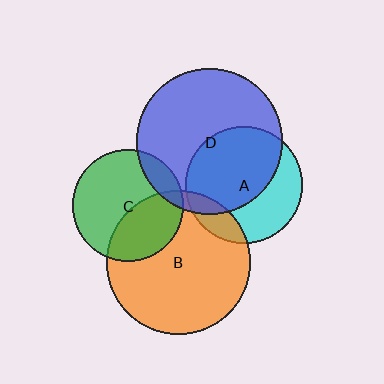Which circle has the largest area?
Circle D (blue).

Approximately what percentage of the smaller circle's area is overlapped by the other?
Approximately 60%.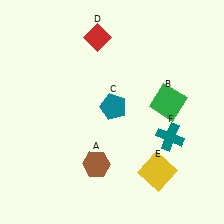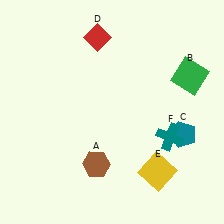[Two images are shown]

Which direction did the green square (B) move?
The green square (B) moved up.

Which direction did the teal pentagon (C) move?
The teal pentagon (C) moved right.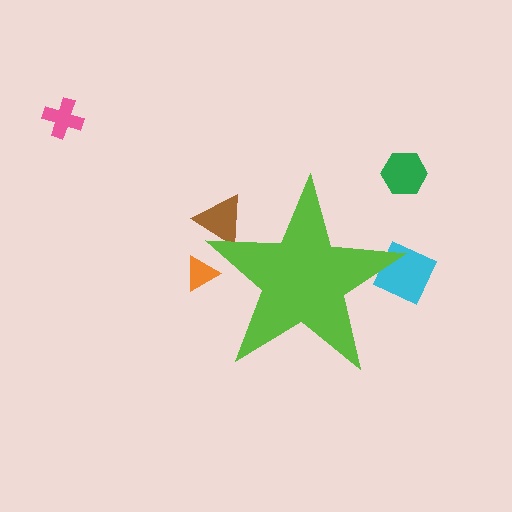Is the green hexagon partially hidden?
No, the green hexagon is fully visible.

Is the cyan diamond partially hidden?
Yes, the cyan diamond is partially hidden behind the lime star.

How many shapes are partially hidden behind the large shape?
3 shapes are partially hidden.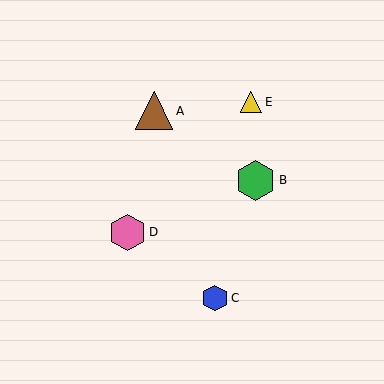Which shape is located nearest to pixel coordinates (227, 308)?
The blue hexagon (labeled C) at (215, 298) is nearest to that location.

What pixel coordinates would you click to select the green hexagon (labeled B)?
Click at (256, 180) to select the green hexagon B.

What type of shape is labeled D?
Shape D is a pink hexagon.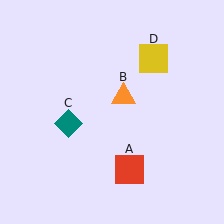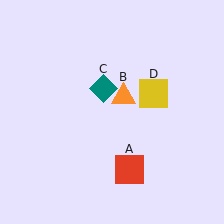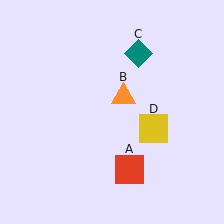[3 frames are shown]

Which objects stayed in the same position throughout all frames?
Red square (object A) and orange triangle (object B) remained stationary.